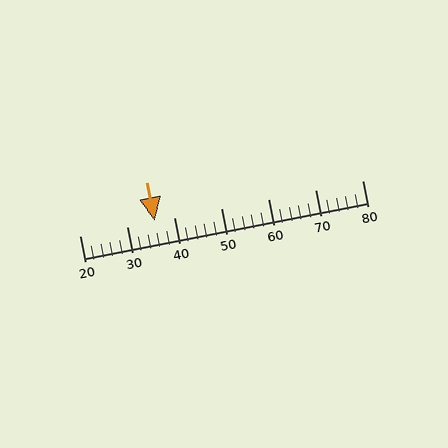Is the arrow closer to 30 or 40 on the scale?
The arrow is closer to 40.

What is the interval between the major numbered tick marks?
The major tick marks are spaced 10 units apart.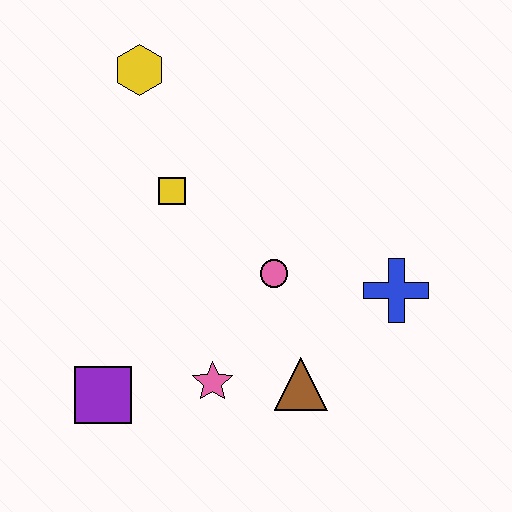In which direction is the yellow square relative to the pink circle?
The yellow square is to the left of the pink circle.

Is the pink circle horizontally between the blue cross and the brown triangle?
No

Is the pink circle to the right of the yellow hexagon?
Yes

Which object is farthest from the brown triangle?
The yellow hexagon is farthest from the brown triangle.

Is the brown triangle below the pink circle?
Yes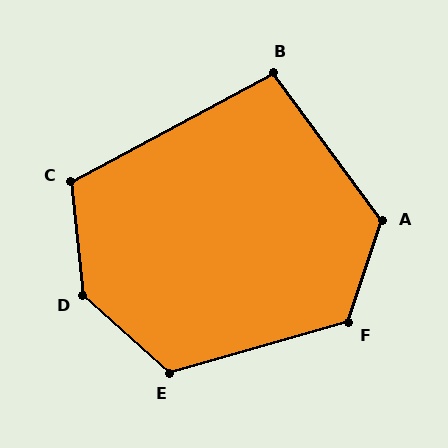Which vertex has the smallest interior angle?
B, at approximately 98 degrees.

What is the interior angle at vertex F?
Approximately 124 degrees (obtuse).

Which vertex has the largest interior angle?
D, at approximately 137 degrees.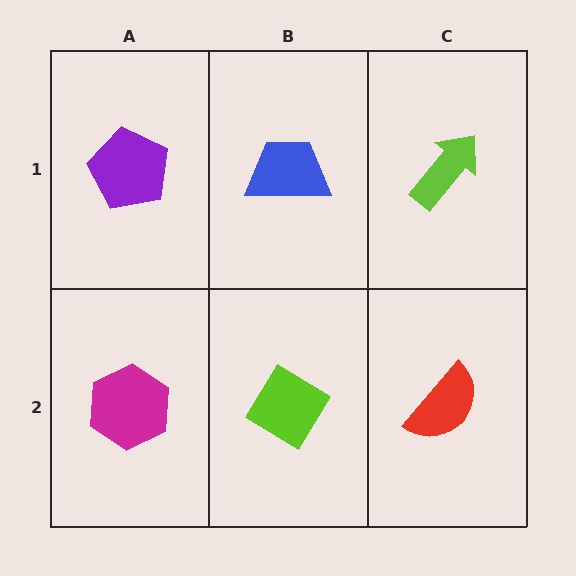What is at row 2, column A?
A magenta hexagon.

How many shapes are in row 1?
3 shapes.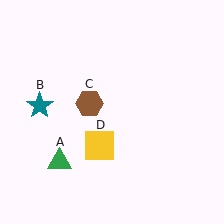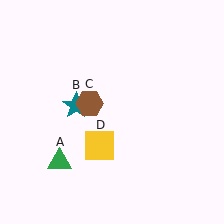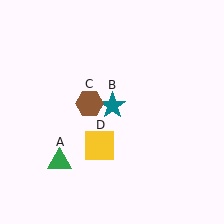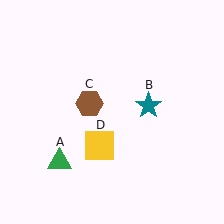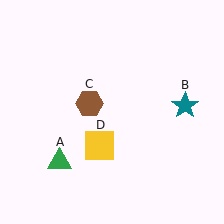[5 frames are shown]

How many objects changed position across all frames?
1 object changed position: teal star (object B).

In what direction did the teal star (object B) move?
The teal star (object B) moved right.